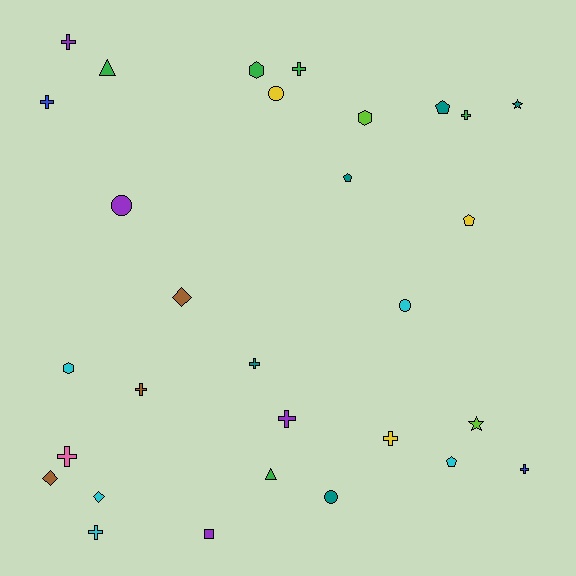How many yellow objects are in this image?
There are 3 yellow objects.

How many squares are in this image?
There is 1 square.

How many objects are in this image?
There are 30 objects.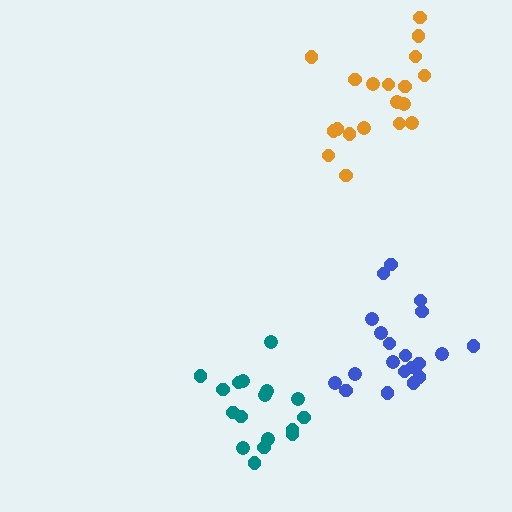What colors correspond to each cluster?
The clusters are colored: blue, orange, teal.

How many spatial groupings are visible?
There are 3 spatial groupings.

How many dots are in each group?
Group 1: 20 dots, Group 2: 19 dots, Group 3: 17 dots (56 total).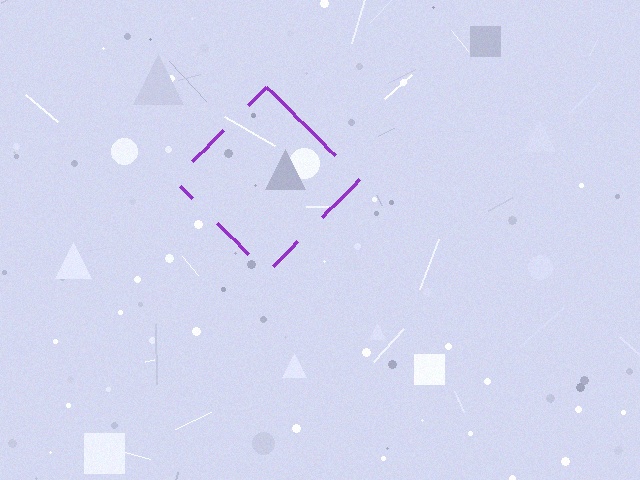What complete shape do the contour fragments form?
The contour fragments form a diamond.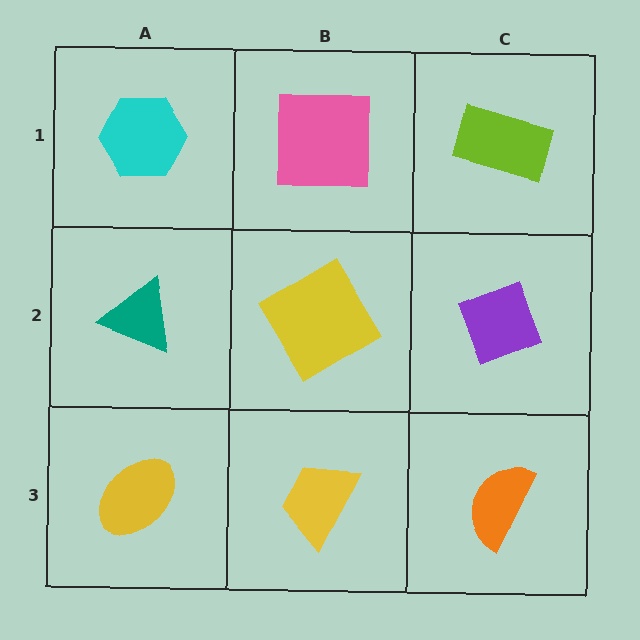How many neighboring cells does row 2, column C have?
3.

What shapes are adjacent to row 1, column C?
A purple diamond (row 2, column C), a pink square (row 1, column B).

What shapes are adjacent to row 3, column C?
A purple diamond (row 2, column C), a yellow trapezoid (row 3, column B).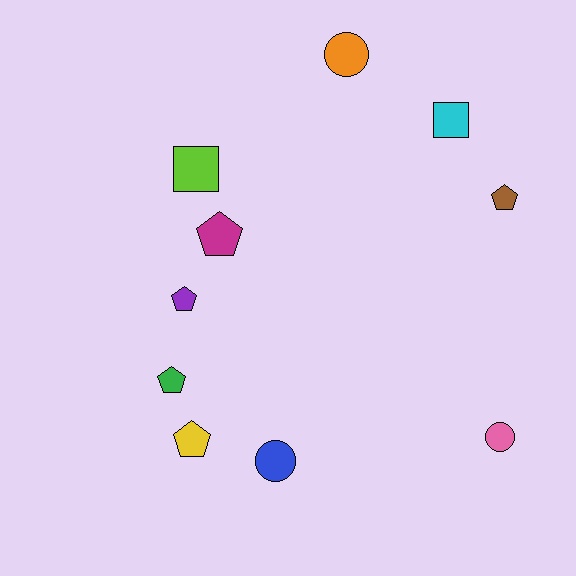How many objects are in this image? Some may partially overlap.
There are 10 objects.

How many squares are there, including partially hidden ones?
There are 2 squares.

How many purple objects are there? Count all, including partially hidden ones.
There is 1 purple object.